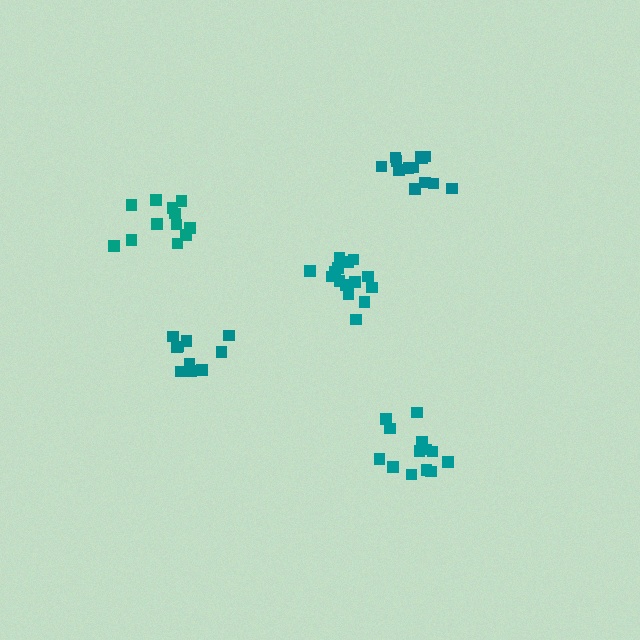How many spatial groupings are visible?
There are 5 spatial groupings.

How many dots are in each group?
Group 1: 10 dots, Group 2: 12 dots, Group 3: 16 dots, Group 4: 13 dots, Group 5: 14 dots (65 total).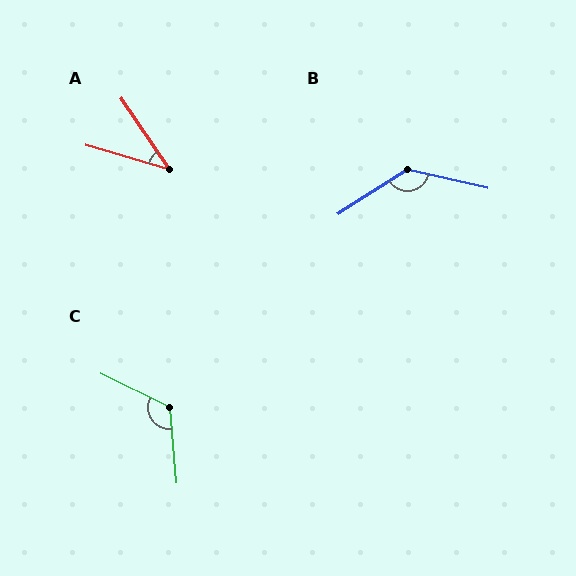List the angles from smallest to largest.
A (39°), C (121°), B (134°).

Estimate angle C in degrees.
Approximately 121 degrees.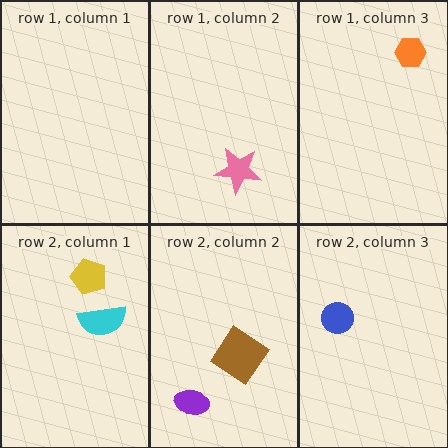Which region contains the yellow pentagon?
The row 2, column 1 region.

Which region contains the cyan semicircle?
The row 2, column 1 region.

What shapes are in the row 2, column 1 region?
The cyan semicircle, the yellow pentagon.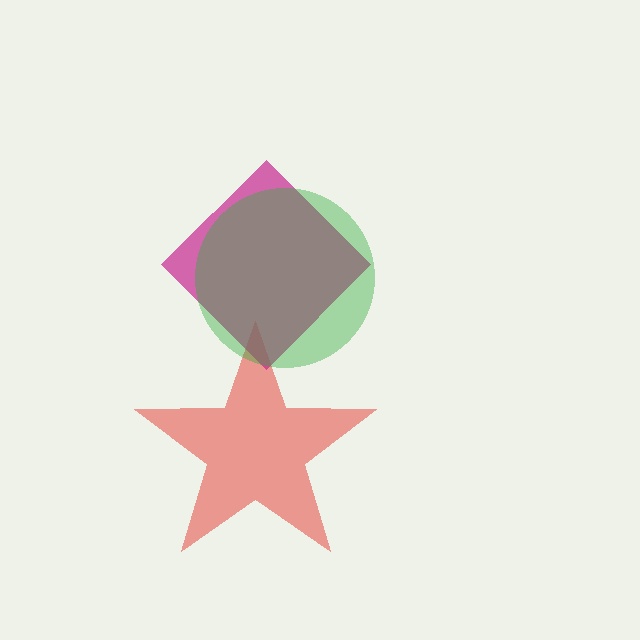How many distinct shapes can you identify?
There are 3 distinct shapes: a red star, a magenta diamond, a green circle.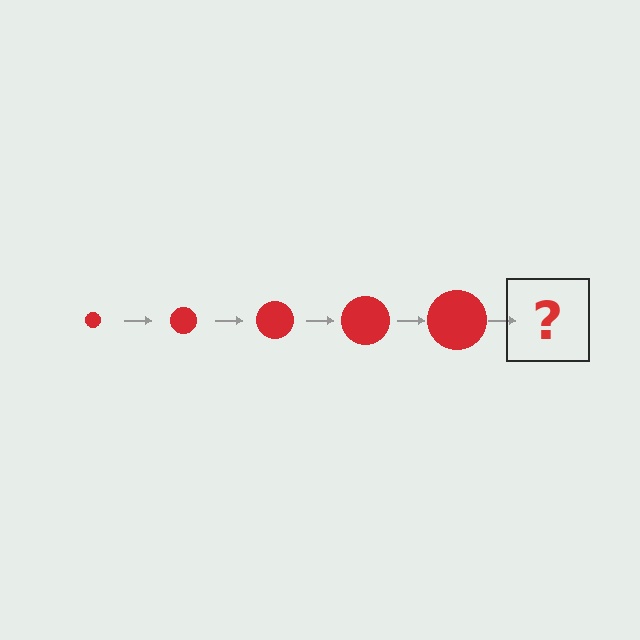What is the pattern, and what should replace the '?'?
The pattern is that the circle gets progressively larger each step. The '?' should be a red circle, larger than the previous one.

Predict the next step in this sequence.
The next step is a red circle, larger than the previous one.